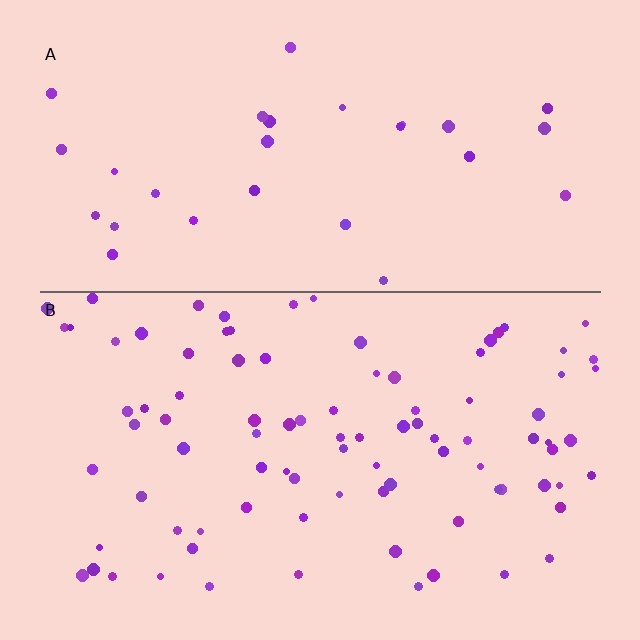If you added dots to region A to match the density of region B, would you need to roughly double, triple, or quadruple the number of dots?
Approximately triple.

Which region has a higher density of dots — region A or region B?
B (the bottom).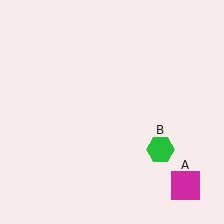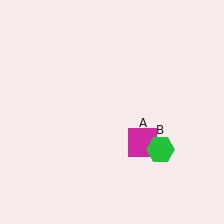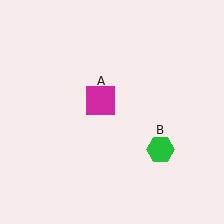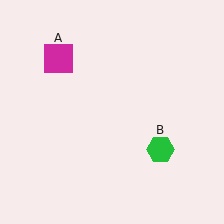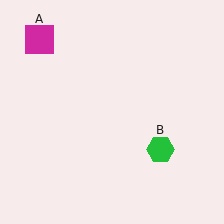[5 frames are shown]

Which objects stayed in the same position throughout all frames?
Green hexagon (object B) remained stationary.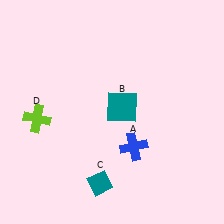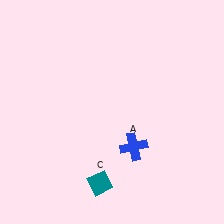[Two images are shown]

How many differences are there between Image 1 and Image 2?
There are 2 differences between the two images.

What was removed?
The lime cross (D), the teal square (B) were removed in Image 2.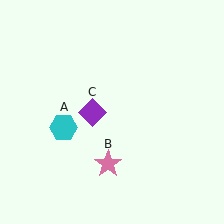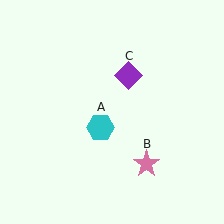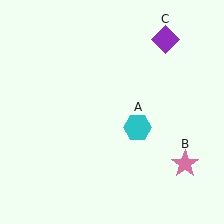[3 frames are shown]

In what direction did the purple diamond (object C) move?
The purple diamond (object C) moved up and to the right.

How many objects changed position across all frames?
3 objects changed position: cyan hexagon (object A), pink star (object B), purple diamond (object C).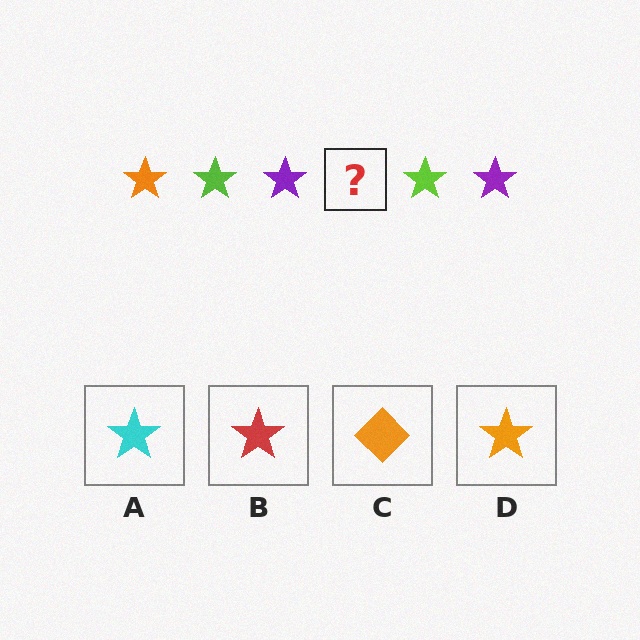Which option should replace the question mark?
Option D.